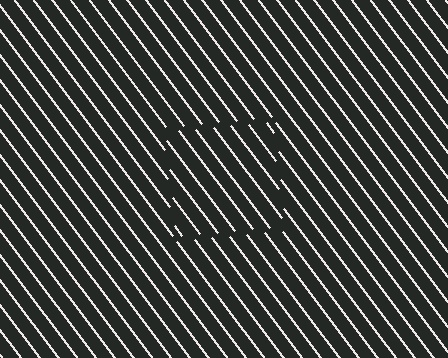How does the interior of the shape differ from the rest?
The interior of the shape contains the same grating, shifted by half a period — the contour is defined by the phase discontinuity where line-ends from the inner and outer gratings abut.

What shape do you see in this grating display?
An illusory square. The interior of the shape contains the same grating, shifted by half a period — the contour is defined by the phase discontinuity where line-ends from the inner and outer gratings abut.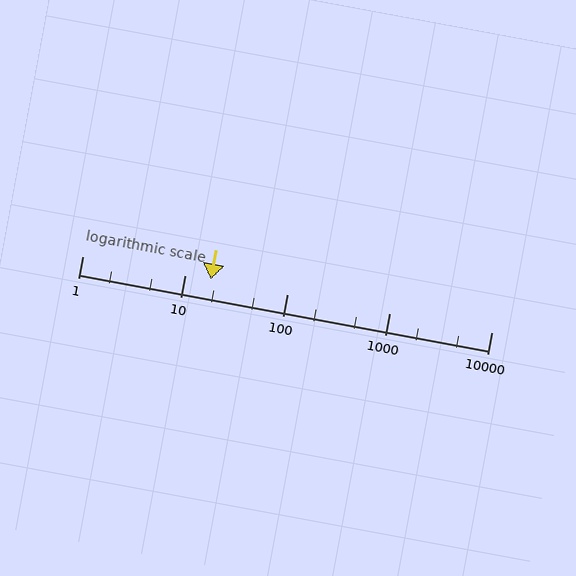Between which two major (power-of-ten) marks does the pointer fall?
The pointer is between 10 and 100.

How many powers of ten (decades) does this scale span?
The scale spans 4 decades, from 1 to 10000.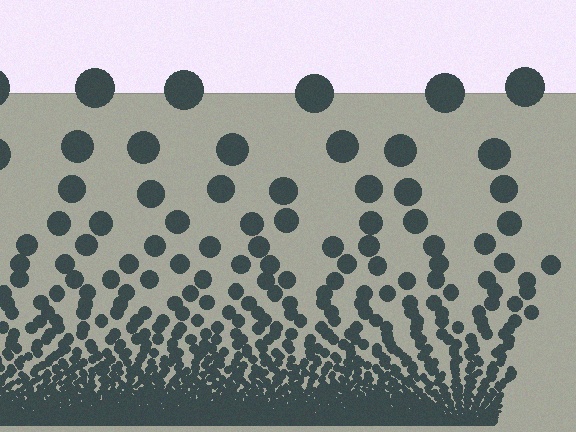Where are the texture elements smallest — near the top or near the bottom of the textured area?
Near the bottom.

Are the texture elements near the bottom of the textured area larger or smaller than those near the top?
Smaller. The gradient is inverted — elements near the bottom are smaller and denser.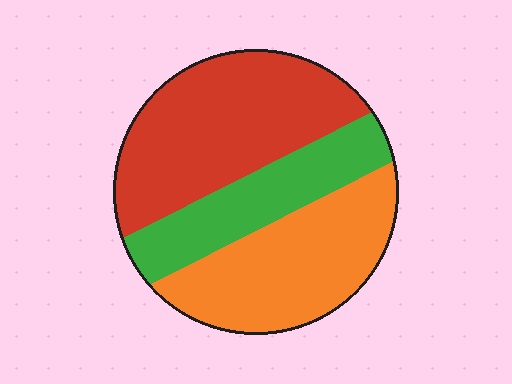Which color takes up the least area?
Green, at roughly 25%.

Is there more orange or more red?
Red.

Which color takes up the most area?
Red, at roughly 40%.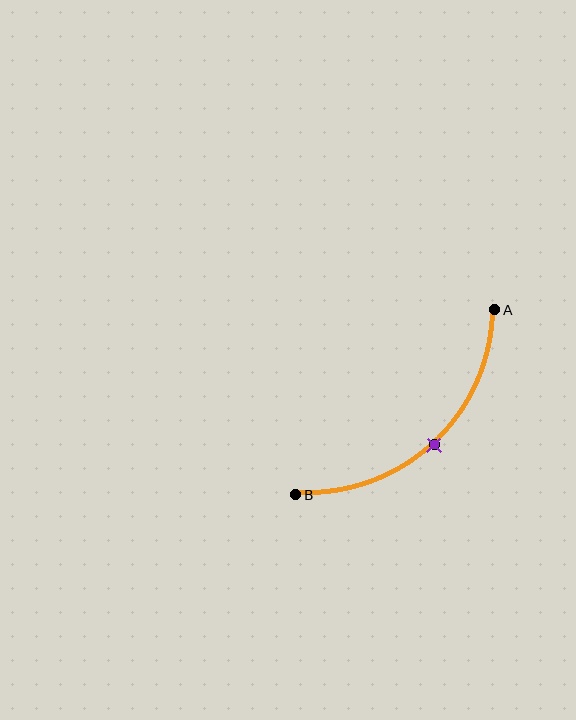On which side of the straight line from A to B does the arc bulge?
The arc bulges below and to the right of the straight line connecting A and B.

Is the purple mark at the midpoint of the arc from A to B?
Yes. The purple mark lies on the arc at equal arc-length from both A and B — it is the arc midpoint.